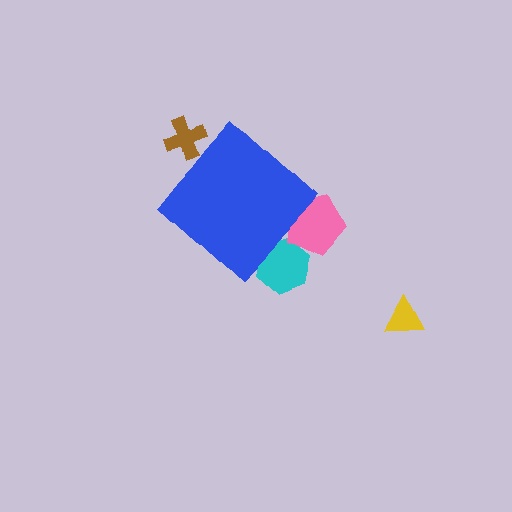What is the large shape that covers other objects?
A blue diamond.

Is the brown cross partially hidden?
Yes, the brown cross is partially hidden behind the blue diamond.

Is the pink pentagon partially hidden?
Yes, the pink pentagon is partially hidden behind the blue diamond.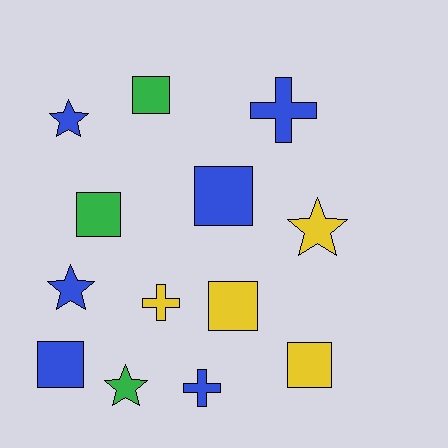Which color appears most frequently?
Blue, with 6 objects.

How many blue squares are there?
There are 2 blue squares.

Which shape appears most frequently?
Square, with 6 objects.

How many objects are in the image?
There are 13 objects.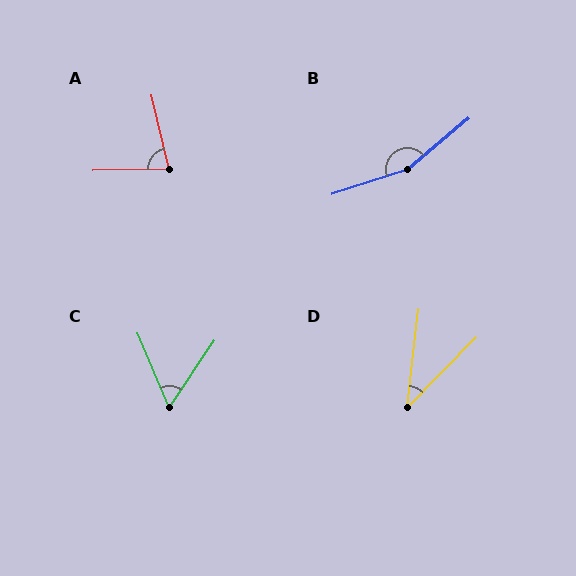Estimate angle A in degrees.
Approximately 78 degrees.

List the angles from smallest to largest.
D (38°), C (57°), A (78°), B (158°).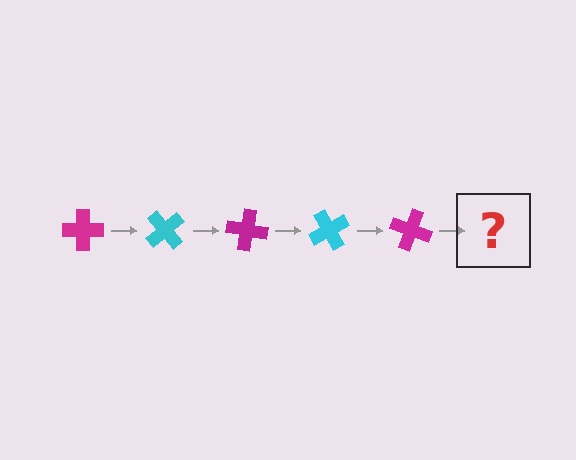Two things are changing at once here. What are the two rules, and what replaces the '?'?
The two rules are that it rotates 50 degrees each step and the color cycles through magenta and cyan. The '?' should be a cyan cross, rotated 250 degrees from the start.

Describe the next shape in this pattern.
It should be a cyan cross, rotated 250 degrees from the start.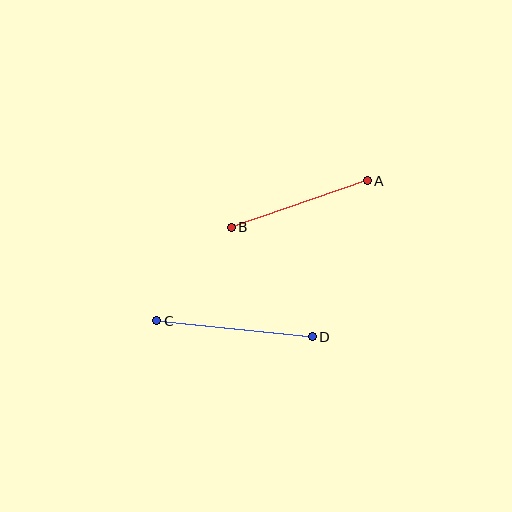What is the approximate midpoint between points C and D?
The midpoint is at approximately (234, 329) pixels.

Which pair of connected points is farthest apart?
Points C and D are farthest apart.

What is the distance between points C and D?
The distance is approximately 157 pixels.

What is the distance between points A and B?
The distance is approximately 144 pixels.